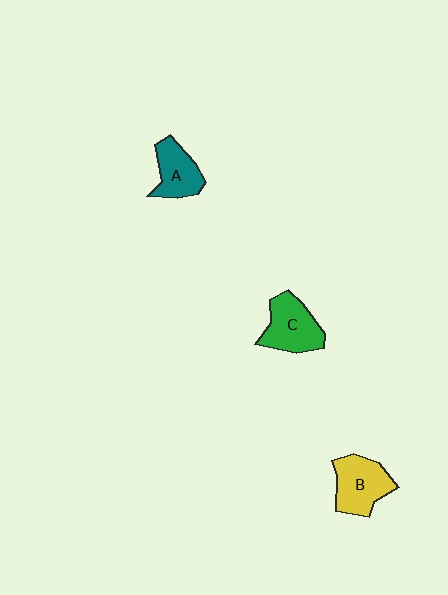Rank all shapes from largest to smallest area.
From largest to smallest: B (yellow), C (green), A (teal).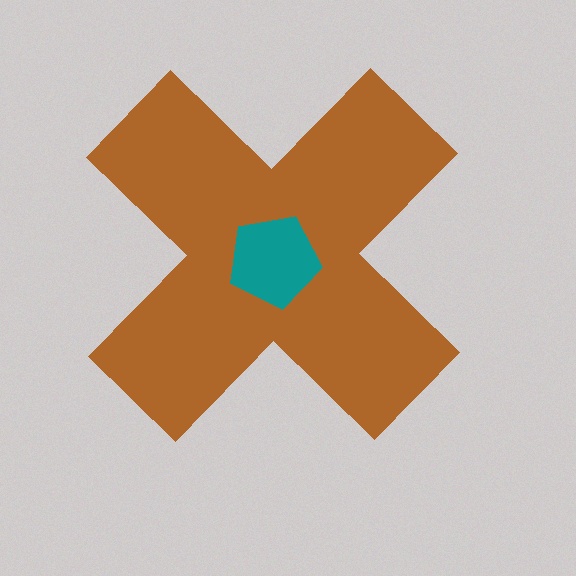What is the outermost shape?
The brown cross.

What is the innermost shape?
The teal pentagon.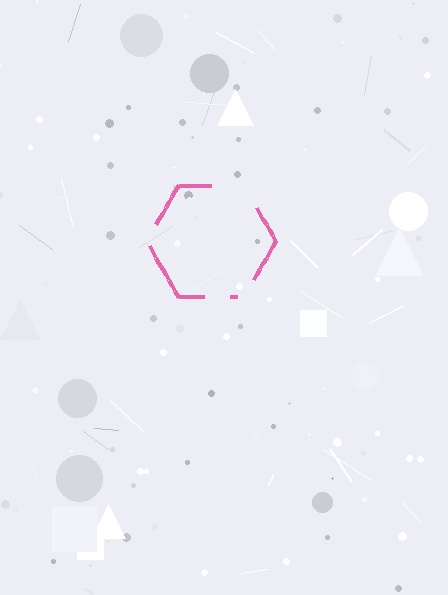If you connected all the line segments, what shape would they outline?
They would outline a hexagon.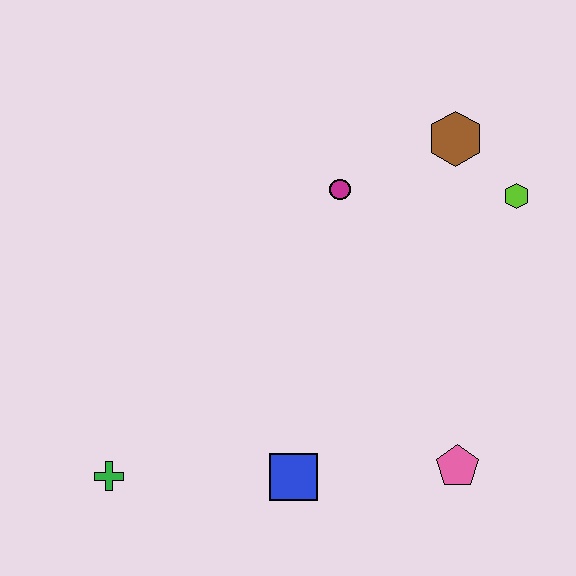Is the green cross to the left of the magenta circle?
Yes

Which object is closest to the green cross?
The blue square is closest to the green cross.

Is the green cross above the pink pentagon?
No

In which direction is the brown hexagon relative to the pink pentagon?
The brown hexagon is above the pink pentagon.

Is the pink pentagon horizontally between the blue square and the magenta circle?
No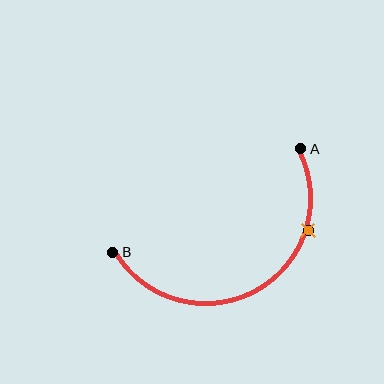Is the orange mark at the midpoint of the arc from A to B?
No. The orange mark lies on the arc but is closer to endpoint A. The arc midpoint would be at the point on the curve equidistant along the arc from both A and B.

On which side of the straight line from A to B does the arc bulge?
The arc bulges below the straight line connecting A and B.